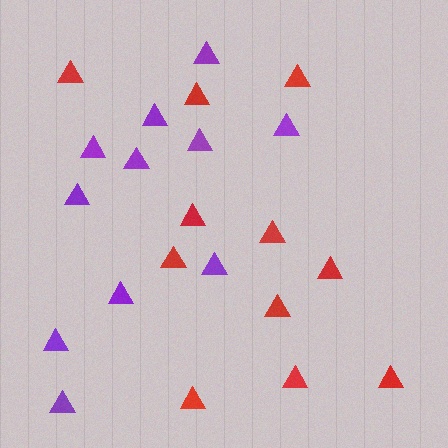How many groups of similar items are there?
There are 2 groups: one group of purple triangles (11) and one group of red triangles (11).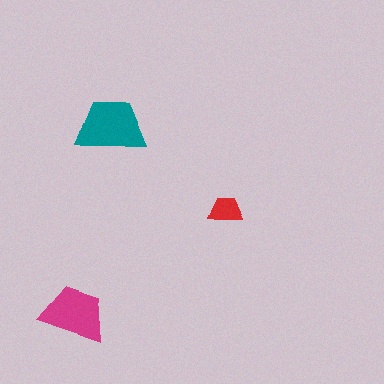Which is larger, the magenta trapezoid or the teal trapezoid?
The teal one.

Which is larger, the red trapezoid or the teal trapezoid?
The teal one.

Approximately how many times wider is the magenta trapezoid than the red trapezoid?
About 2 times wider.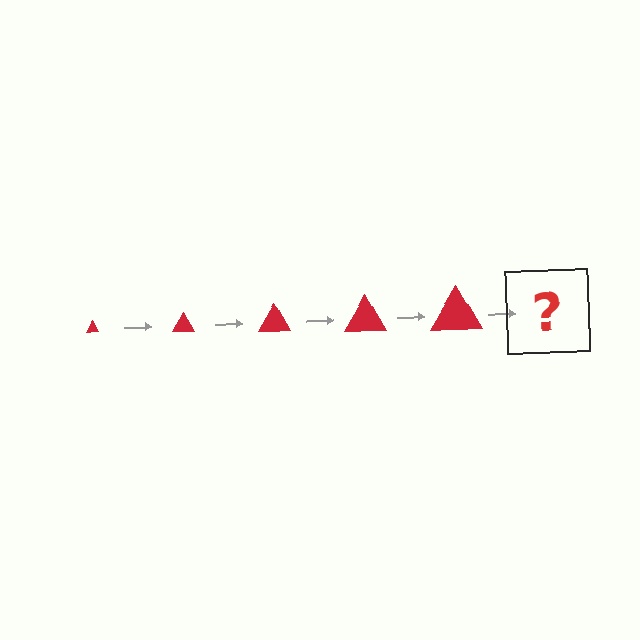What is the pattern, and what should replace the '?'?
The pattern is that the triangle gets progressively larger each step. The '?' should be a red triangle, larger than the previous one.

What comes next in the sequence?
The next element should be a red triangle, larger than the previous one.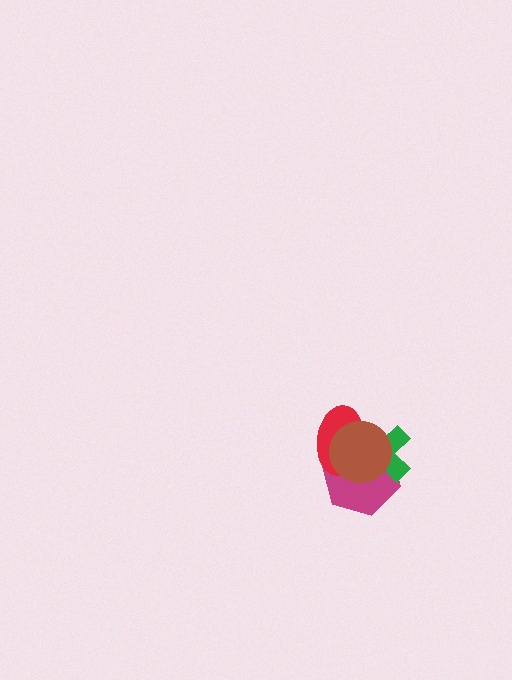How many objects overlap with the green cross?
3 objects overlap with the green cross.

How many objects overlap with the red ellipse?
3 objects overlap with the red ellipse.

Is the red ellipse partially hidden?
Yes, it is partially covered by another shape.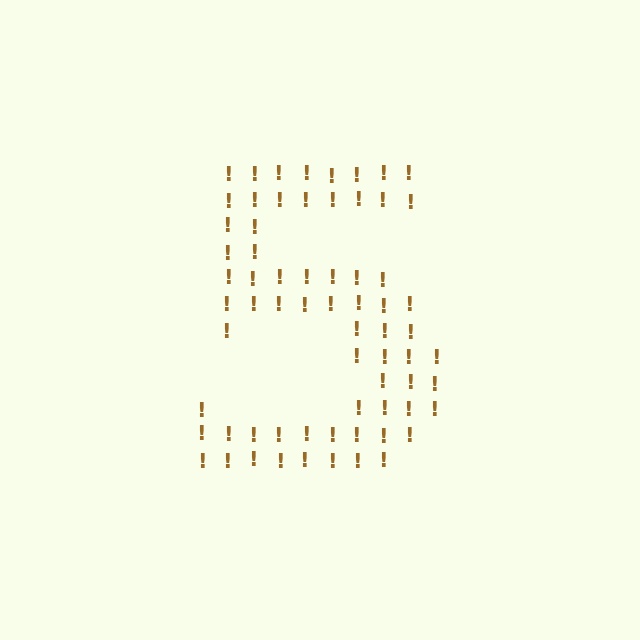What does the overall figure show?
The overall figure shows the digit 5.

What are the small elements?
The small elements are exclamation marks.